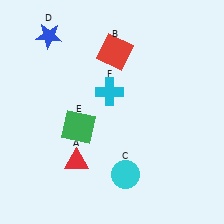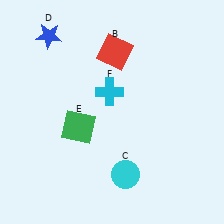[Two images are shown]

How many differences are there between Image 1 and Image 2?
There is 1 difference between the two images.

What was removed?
The red triangle (A) was removed in Image 2.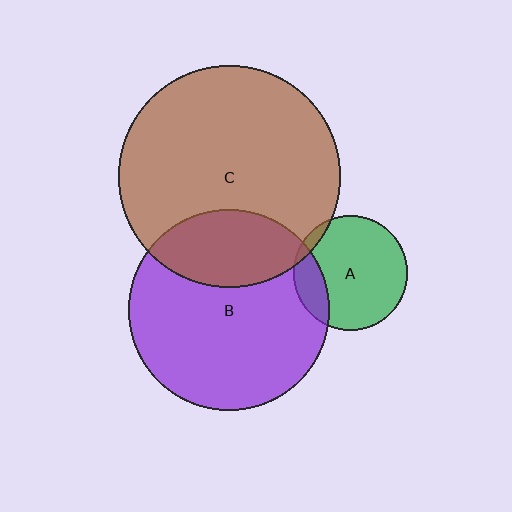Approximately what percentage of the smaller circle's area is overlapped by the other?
Approximately 30%.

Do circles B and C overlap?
Yes.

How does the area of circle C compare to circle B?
Approximately 1.2 times.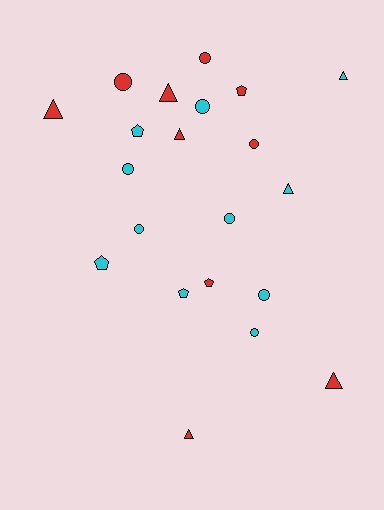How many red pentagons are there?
There are 2 red pentagons.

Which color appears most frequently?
Cyan, with 11 objects.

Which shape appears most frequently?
Circle, with 9 objects.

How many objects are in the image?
There are 21 objects.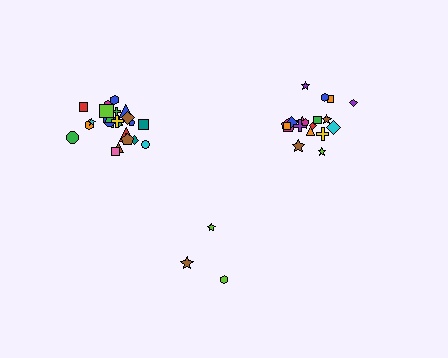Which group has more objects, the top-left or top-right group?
The top-left group.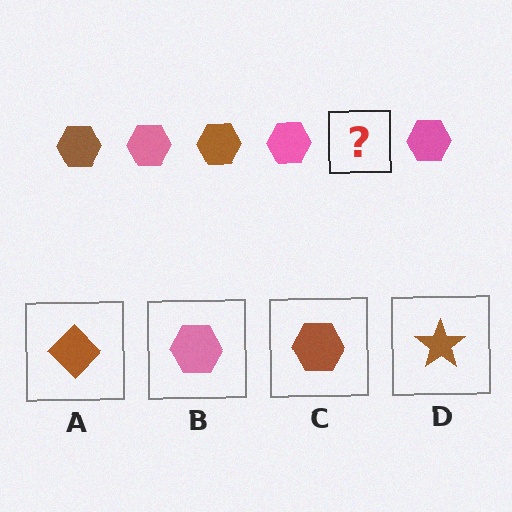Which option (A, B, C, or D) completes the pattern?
C.